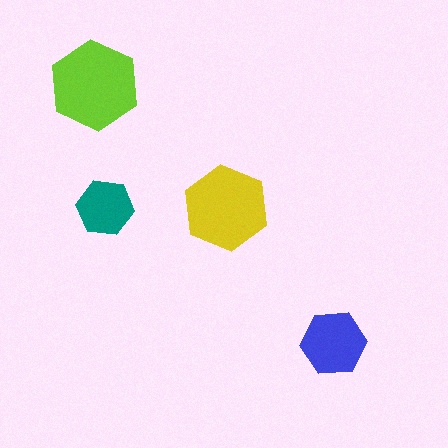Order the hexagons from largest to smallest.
the lime one, the yellow one, the blue one, the teal one.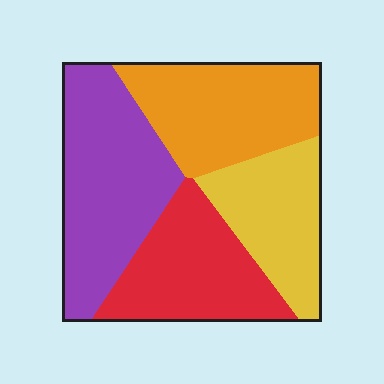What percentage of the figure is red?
Red covers 23% of the figure.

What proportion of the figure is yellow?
Yellow covers around 20% of the figure.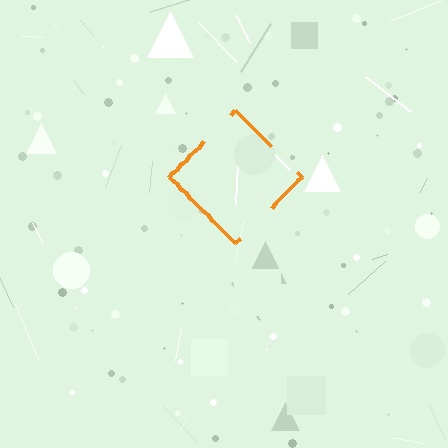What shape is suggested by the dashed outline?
The dashed outline suggests a diamond.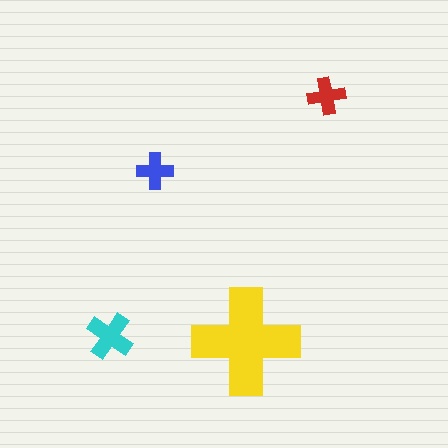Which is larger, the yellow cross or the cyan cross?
The yellow one.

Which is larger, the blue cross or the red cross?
The red one.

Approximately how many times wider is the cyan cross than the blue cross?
About 1.5 times wider.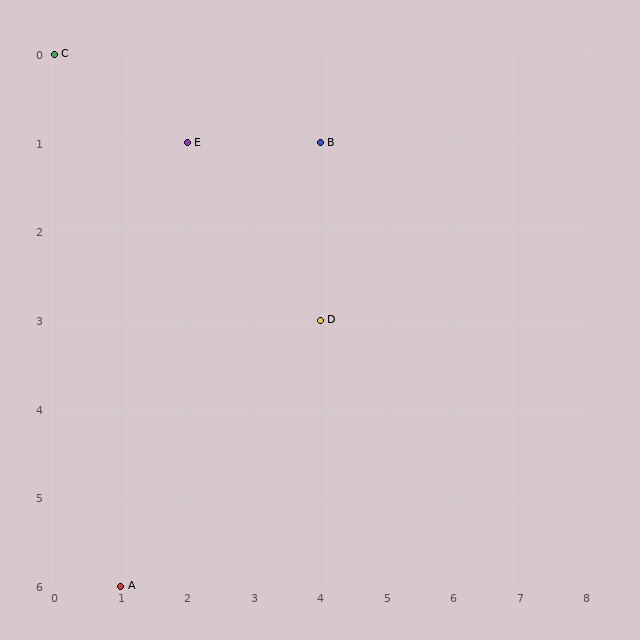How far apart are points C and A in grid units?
Points C and A are 1 column and 6 rows apart (about 6.1 grid units diagonally).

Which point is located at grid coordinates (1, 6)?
Point A is at (1, 6).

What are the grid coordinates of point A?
Point A is at grid coordinates (1, 6).